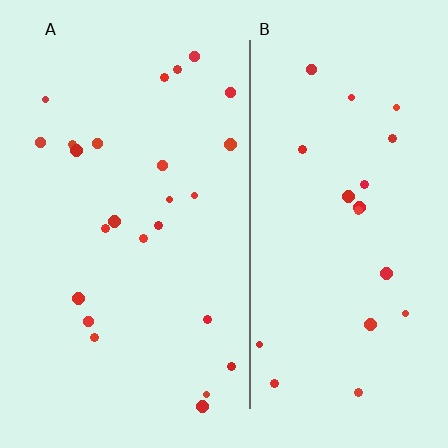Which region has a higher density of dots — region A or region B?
A (the left).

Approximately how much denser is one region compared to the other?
Approximately 1.2× — region A over region B.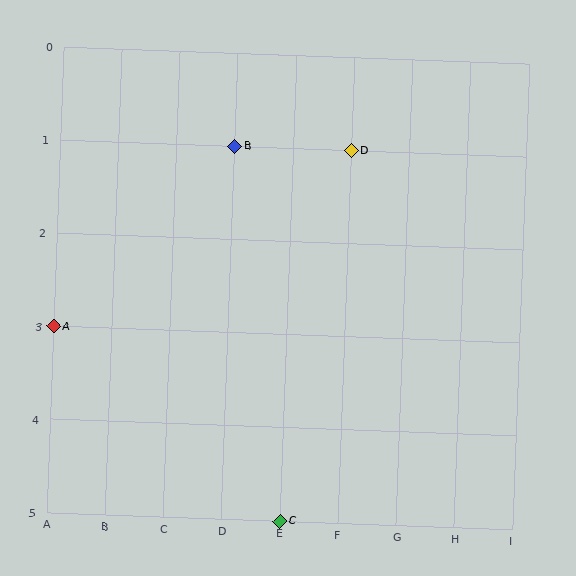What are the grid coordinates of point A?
Point A is at grid coordinates (A, 3).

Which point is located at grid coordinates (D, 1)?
Point B is at (D, 1).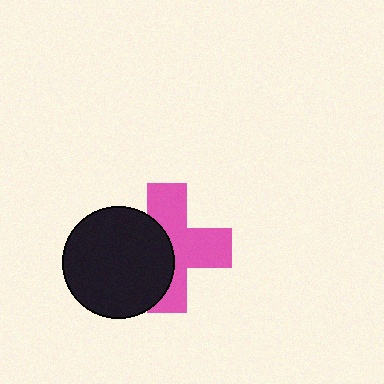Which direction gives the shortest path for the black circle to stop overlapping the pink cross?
Moving left gives the shortest separation.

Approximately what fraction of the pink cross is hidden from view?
Roughly 42% of the pink cross is hidden behind the black circle.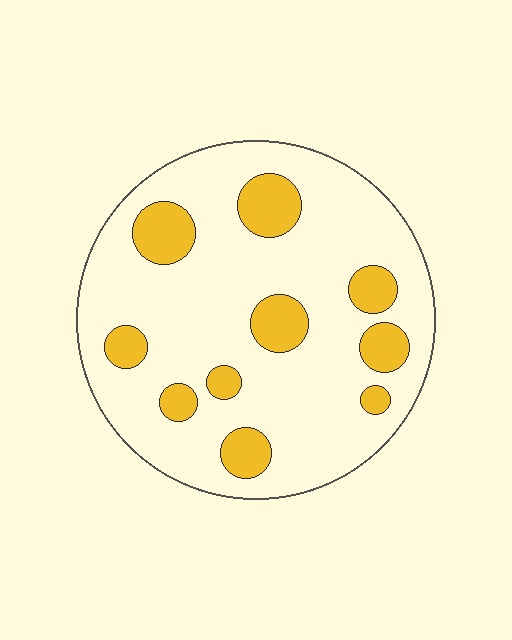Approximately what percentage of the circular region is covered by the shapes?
Approximately 20%.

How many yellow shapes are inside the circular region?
10.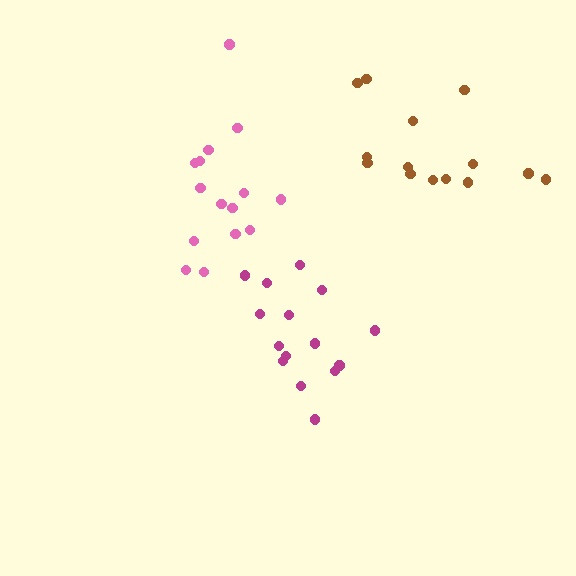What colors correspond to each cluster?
The clusters are colored: pink, magenta, brown.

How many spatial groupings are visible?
There are 3 spatial groupings.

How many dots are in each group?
Group 1: 15 dots, Group 2: 15 dots, Group 3: 14 dots (44 total).